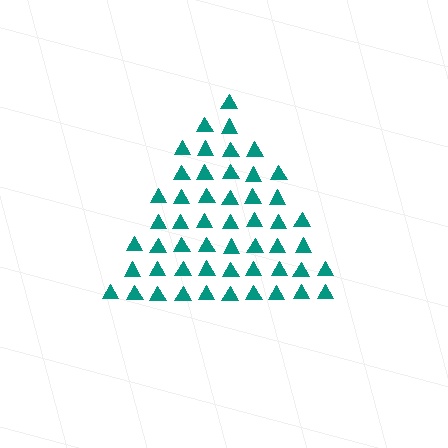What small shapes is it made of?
It is made of small triangles.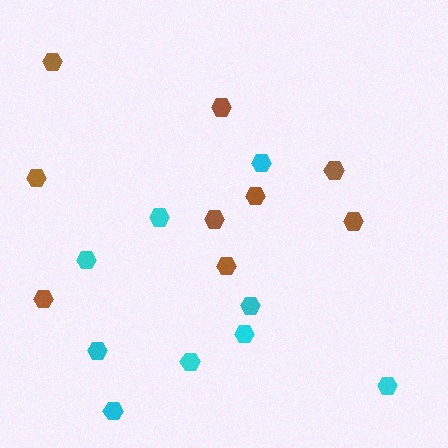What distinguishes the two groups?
There are 2 groups: one group of cyan hexagons (9) and one group of brown hexagons (9).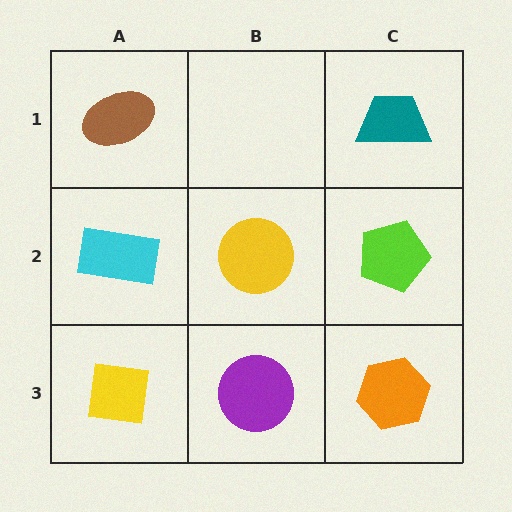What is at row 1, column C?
A teal trapezoid.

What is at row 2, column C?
A lime pentagon.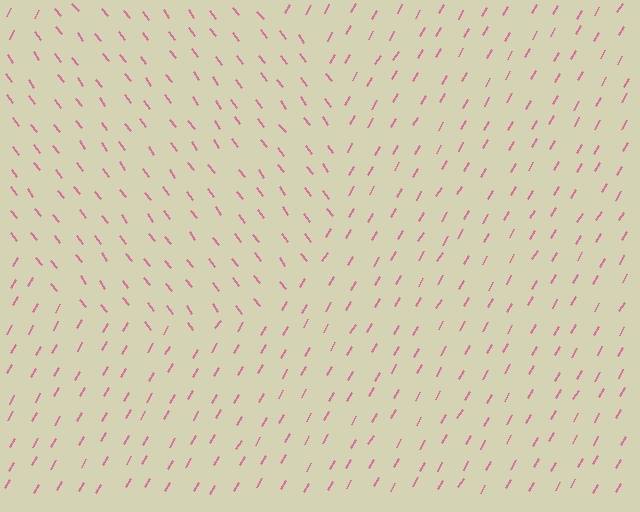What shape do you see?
I see a circle.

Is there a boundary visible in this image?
Yes, there is a texture boundary formed by a change in line orientation.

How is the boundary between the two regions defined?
The boundary is defined purely by a change in line orientation (approximately 68 degrees difference). All lines are the same color and thickness.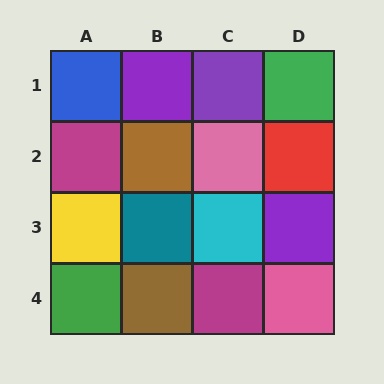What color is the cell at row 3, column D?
Purple.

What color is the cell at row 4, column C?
Magenta.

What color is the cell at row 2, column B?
Brown.